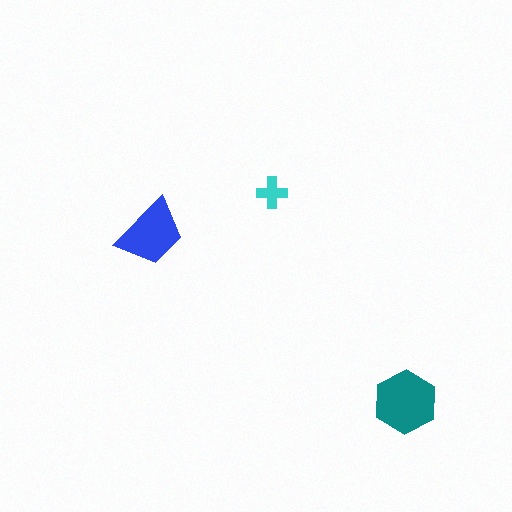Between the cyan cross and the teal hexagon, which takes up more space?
The teal hexagon.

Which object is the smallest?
The cyan cross.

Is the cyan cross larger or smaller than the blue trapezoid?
Smaller.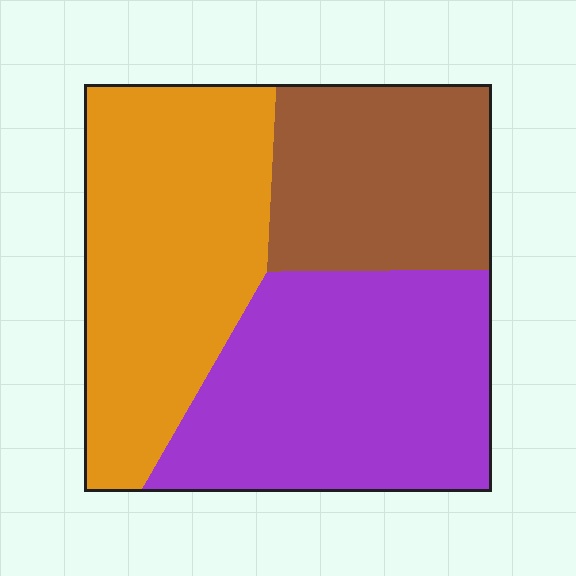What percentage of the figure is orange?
Orange covers around 35% of the figure.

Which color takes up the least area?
Brown, at roughly 25%.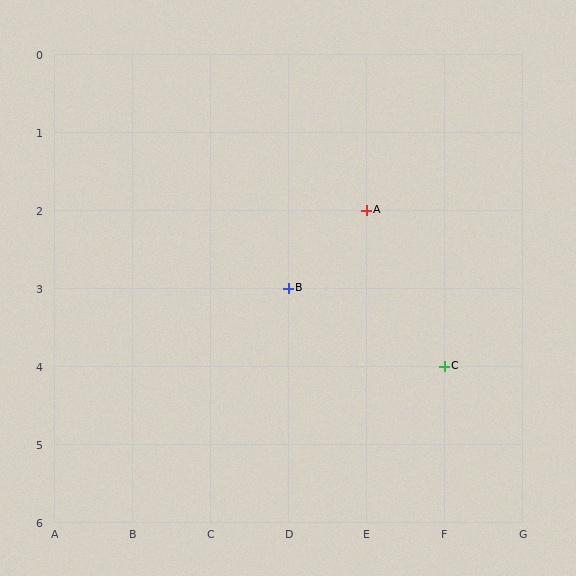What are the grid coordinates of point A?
Point A is at grid coordinates (E, 2).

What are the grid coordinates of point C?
Point C is at grid coordinates (F, 4).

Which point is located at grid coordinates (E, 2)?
Point A is at (E, 2).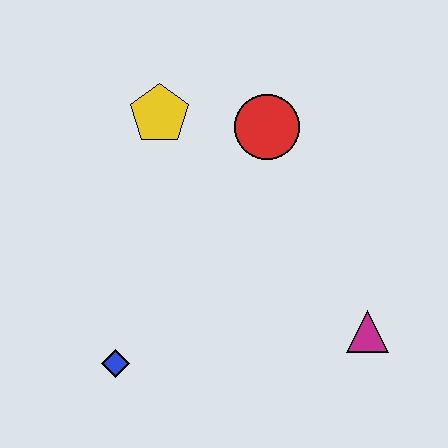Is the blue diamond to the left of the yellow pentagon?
Yes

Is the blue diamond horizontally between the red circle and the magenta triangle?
No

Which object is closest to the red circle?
The yellow pentagon is closest to the red circle.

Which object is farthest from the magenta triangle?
The yellow pentagon is farthest from the magenta triangle.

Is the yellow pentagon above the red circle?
Yes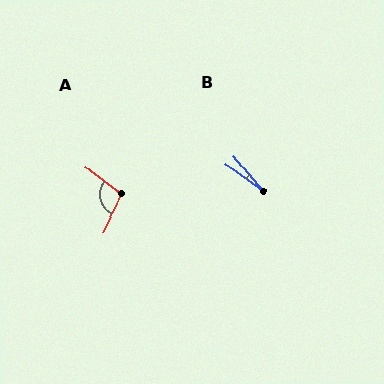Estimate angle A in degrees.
Approximately 101 degrees.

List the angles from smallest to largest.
B (16°), A (101°).